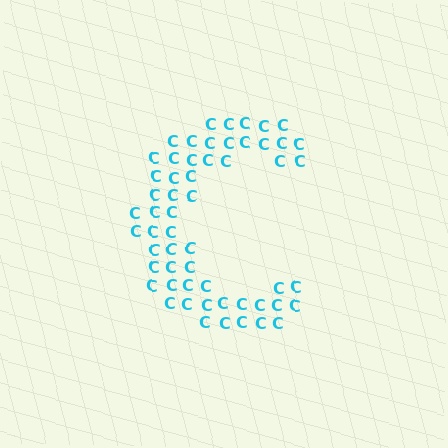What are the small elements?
The small elements are letter C's.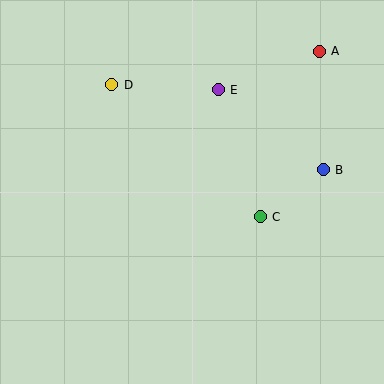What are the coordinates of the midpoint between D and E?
The midpoint between D and E is at (165, 87).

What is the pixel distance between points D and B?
The distance between D and B is 228 pixels.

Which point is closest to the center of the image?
Point C at (260, 217) is closest to the center.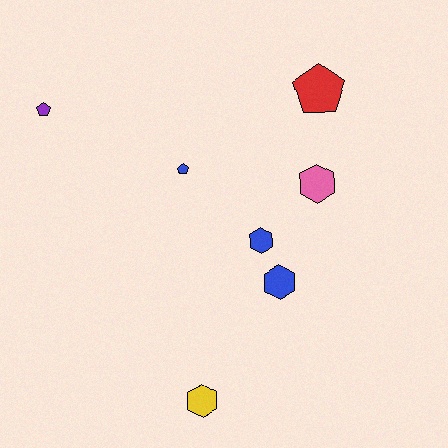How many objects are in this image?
There are 7 objects.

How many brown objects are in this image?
There are no brown objects.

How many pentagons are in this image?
There are 3 pentagons.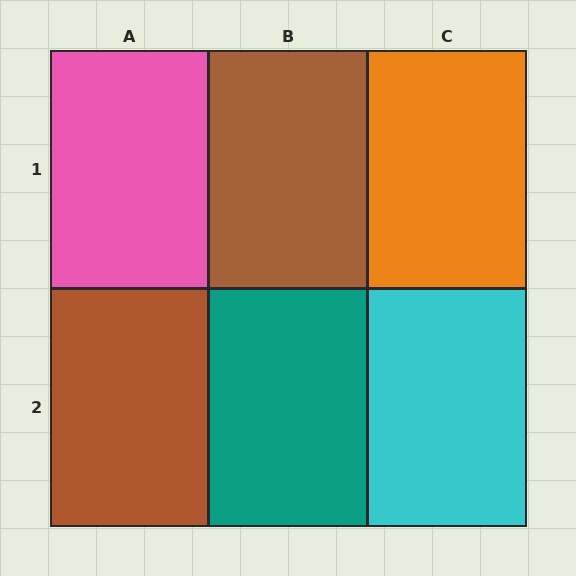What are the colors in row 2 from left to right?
Brown, teal, cyan.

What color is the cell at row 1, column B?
Brown.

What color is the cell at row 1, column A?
Pink.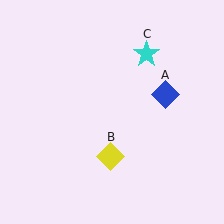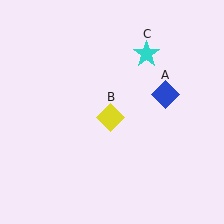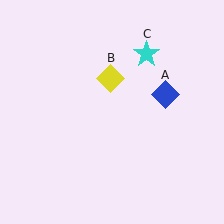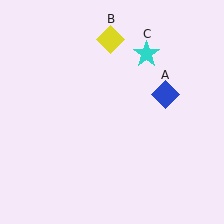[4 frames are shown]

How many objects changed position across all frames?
1 object changed position: yellow diamond (object B).